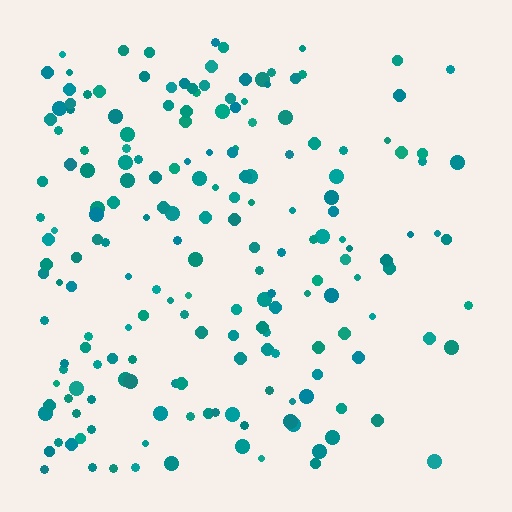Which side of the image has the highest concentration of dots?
The left.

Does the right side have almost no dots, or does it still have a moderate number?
Still a moderate number, just noticeably fewer than the left.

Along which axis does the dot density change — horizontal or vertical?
Horizontal.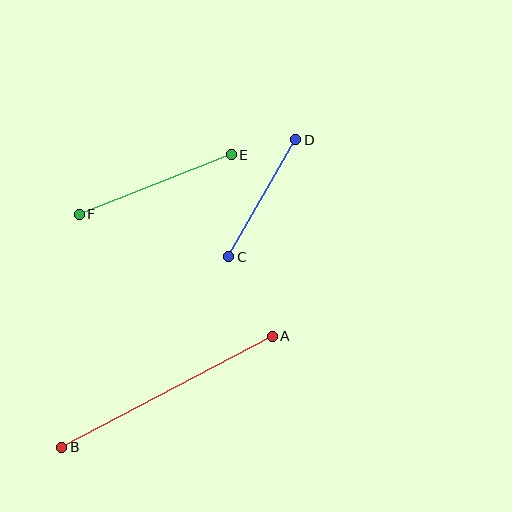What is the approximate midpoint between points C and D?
The midpoint is at approximately (262, 198) pixels.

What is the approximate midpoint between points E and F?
The midpoint is at approximately (155, 185) pixels.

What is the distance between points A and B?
The distance is approximately 238 pixels.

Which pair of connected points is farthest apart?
Points A and B are farthest apart.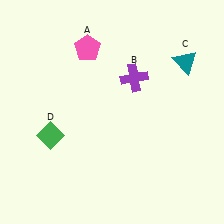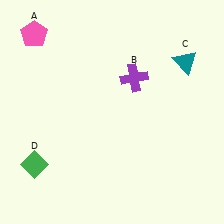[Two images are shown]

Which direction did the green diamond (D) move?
The green diamond (D) moved down.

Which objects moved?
The objects that moved are: the pink pentagon (A), the green diamond (D).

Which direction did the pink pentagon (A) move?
The pink pentagon (A) moved left.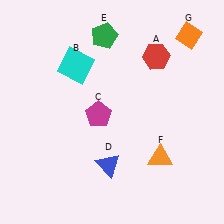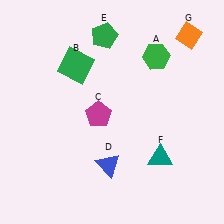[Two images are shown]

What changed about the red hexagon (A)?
In Image 1, A is red. In Image 2, it changed to green.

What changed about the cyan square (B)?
In Image 1, B is cyan. In Image 2, it changed to green.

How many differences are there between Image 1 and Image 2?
There are 3 differences between the two images.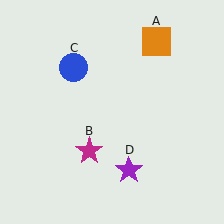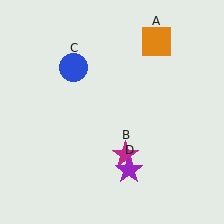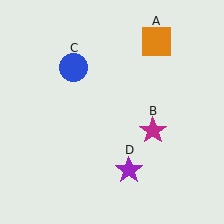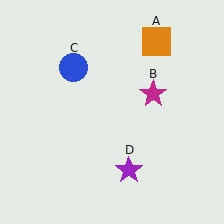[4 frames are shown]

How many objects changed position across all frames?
1 object changed position: magenta star (object B).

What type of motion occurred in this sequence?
The magenta star (object B) rotated counterclockwise around the center of the scene.